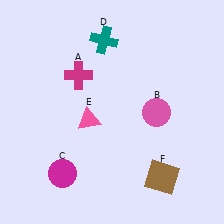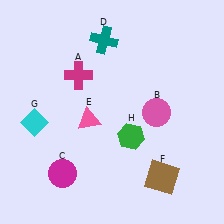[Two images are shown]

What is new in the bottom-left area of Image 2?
A cyan diamond (G) was added in the bottom-left area of Image 2.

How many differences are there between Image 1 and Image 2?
There are 2 differences between the two images.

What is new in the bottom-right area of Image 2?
A green hexagon (H) was added in the bottom-right area of Image 2.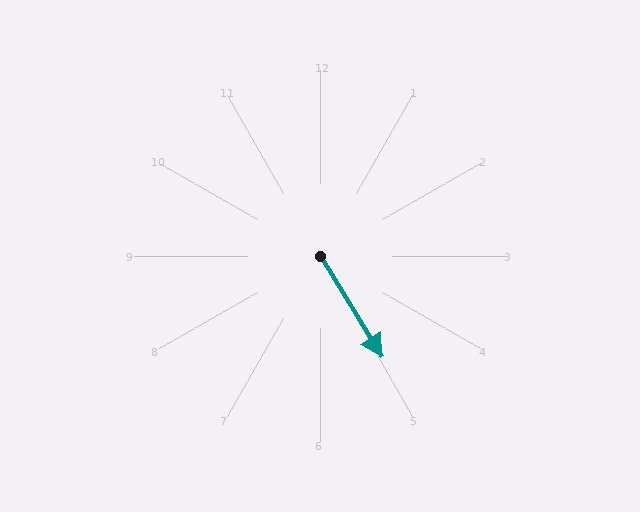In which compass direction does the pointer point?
Southeast.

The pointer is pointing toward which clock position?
Roughly 5 o'clock.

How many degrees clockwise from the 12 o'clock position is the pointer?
Approximately 149 degrees.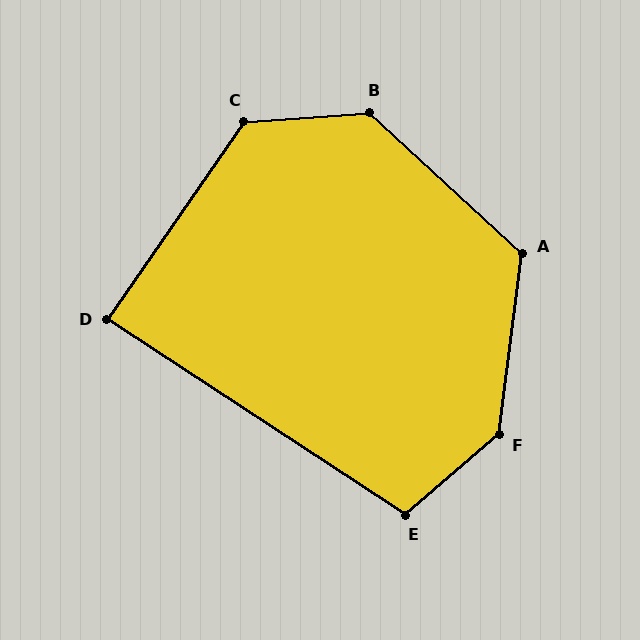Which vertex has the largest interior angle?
F, at approximately 138 degrees.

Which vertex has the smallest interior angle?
D, at approximately 89 degrees.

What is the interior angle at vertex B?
Approximately 133 degrees (obtuse).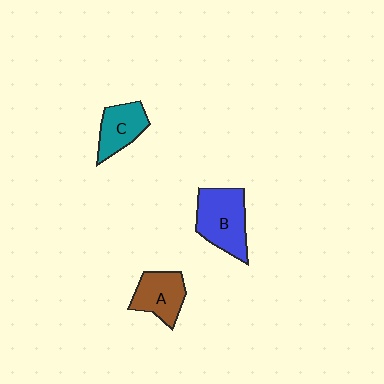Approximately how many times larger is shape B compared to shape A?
Approximately 1.4 times.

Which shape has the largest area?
Shape B (blue).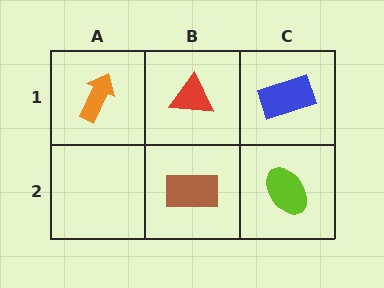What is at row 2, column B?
A brown rectangle.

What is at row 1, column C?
A blue rectangle.